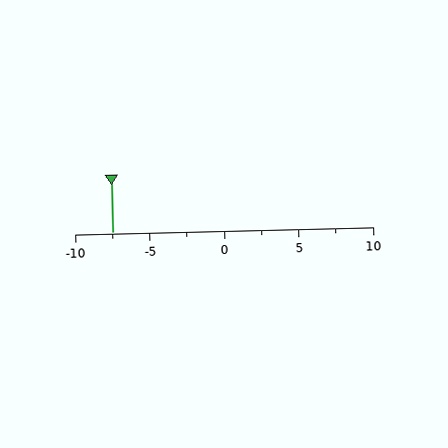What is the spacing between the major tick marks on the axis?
The major ticks are spaced 5 apart.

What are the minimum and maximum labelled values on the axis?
The axis runs from -10 to 10.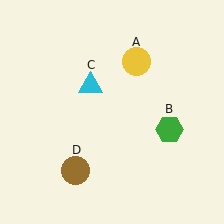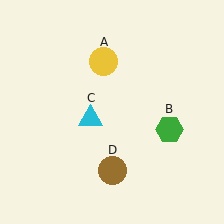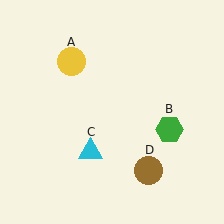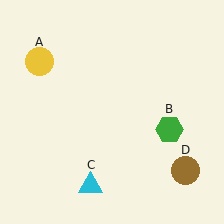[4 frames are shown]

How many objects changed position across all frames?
3 objects changed position: yellow circle (object A), cyan triangle (object C), brown circle (object D).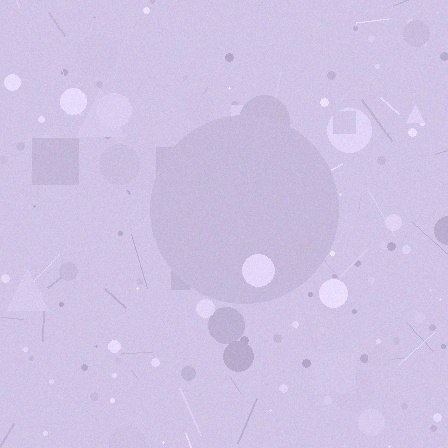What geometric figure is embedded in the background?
A circle is embedded in the background.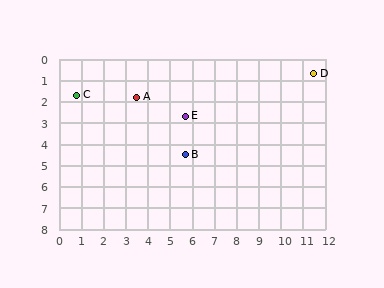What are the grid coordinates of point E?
Point E is at approximately (5.7, 2.7).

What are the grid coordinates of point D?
Point D is at approximately (11.5, 0.7).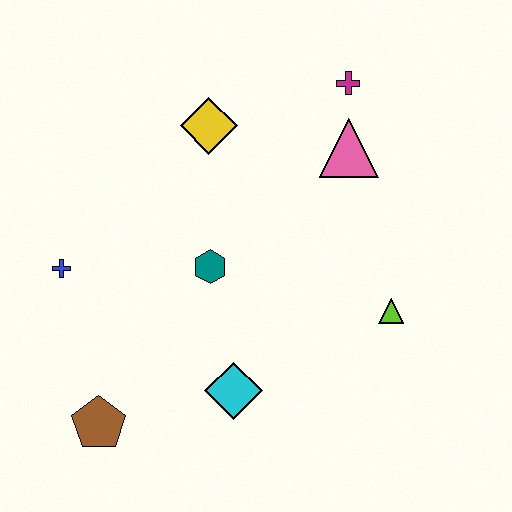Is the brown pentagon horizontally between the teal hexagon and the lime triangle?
No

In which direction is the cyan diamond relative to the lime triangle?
The cyan diamond is to the left of the lime triangle.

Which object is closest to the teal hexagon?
The cyan diamond is closest to the teal hexagon.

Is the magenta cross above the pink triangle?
Yes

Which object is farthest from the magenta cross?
The brown pentagon is farthest from the magenta cross.